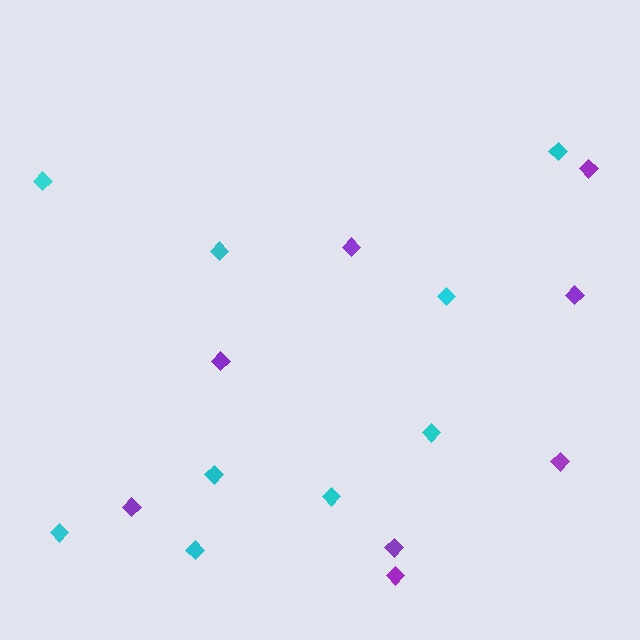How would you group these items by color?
There are 2 groups: one group of purple diamonds (8) and one group of cyan diamonds (9).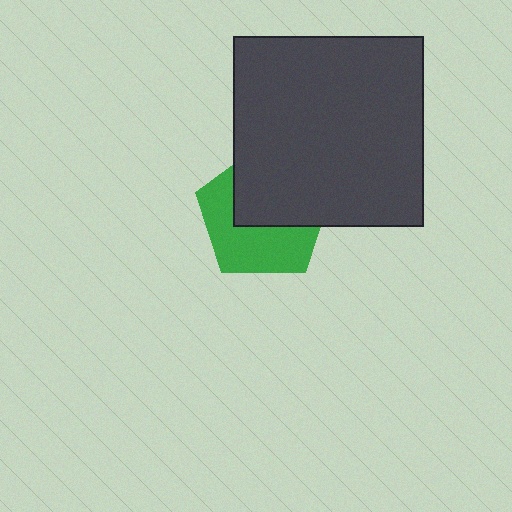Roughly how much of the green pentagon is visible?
About half of it is visible (roughly 50%).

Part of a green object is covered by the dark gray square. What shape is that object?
It is a pentagon.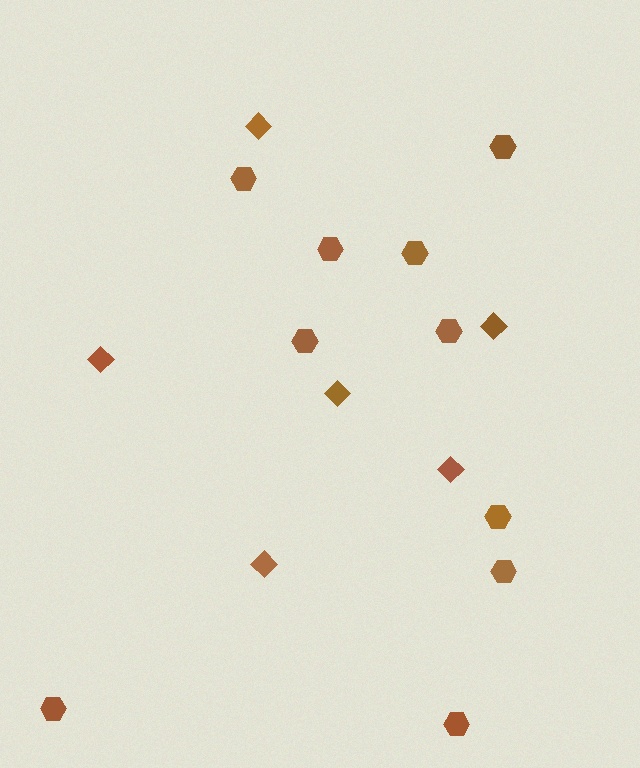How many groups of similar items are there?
There are 2 groups: one group of diamonds (6) and one group of hexagons (10).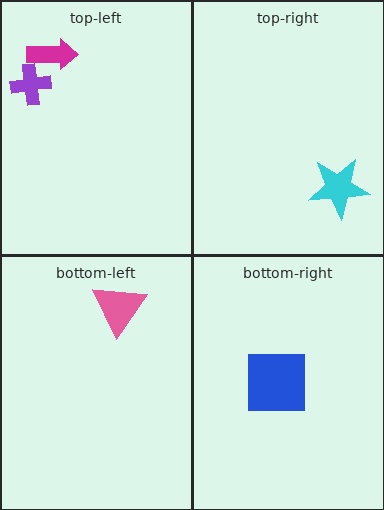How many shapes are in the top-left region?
2.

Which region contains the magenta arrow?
The top-left region.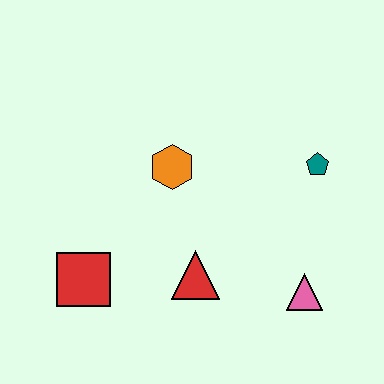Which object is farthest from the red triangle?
The teal pentagon is farthest from the red triangle.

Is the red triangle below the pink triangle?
No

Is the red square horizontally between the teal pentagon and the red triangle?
No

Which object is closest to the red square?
The red triangle is closest to the red square.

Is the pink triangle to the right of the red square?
Yes